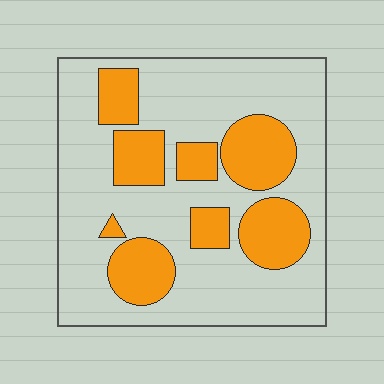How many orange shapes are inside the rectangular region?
8.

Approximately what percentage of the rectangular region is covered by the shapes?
Approximately 30%.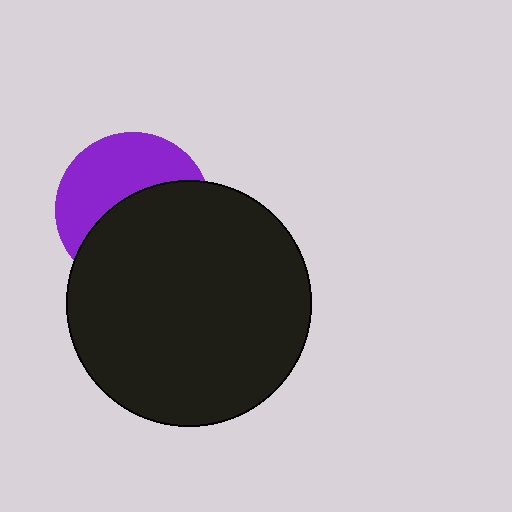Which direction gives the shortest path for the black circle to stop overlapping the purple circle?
Moving down gives the shortest separation.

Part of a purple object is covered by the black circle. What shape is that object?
It is a circle.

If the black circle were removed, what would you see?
You would see the complete purple circle.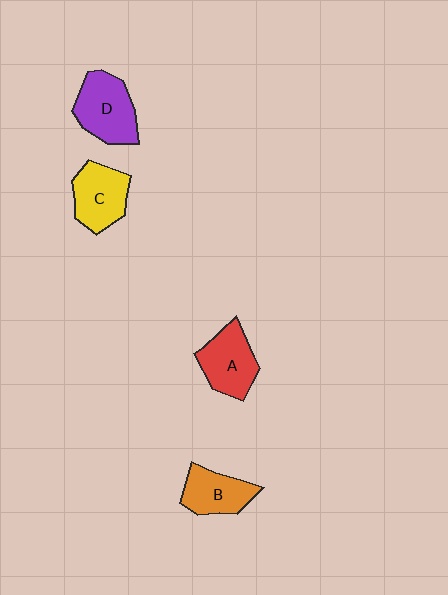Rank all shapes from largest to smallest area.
From largest to smallest: D (purple), A (red), C (yellow), B (orange).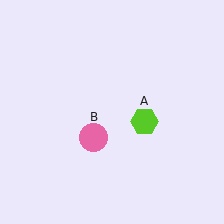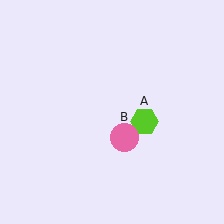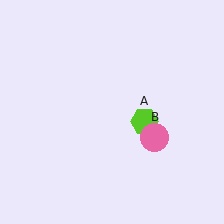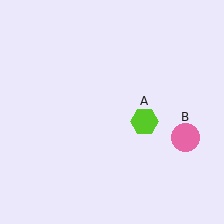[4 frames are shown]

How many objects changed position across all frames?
1 object changed position: pink circle (object B).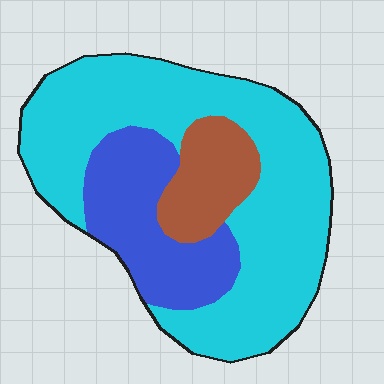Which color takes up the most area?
Cyan, at roughly 65%.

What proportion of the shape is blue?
Blue covers about 25% of the shape.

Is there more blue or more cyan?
Cyan.